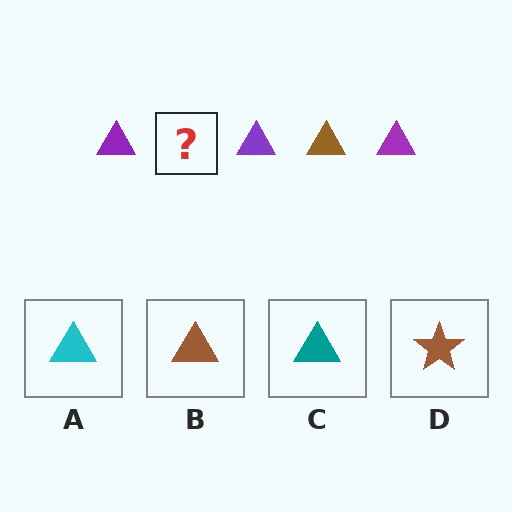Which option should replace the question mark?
Option B.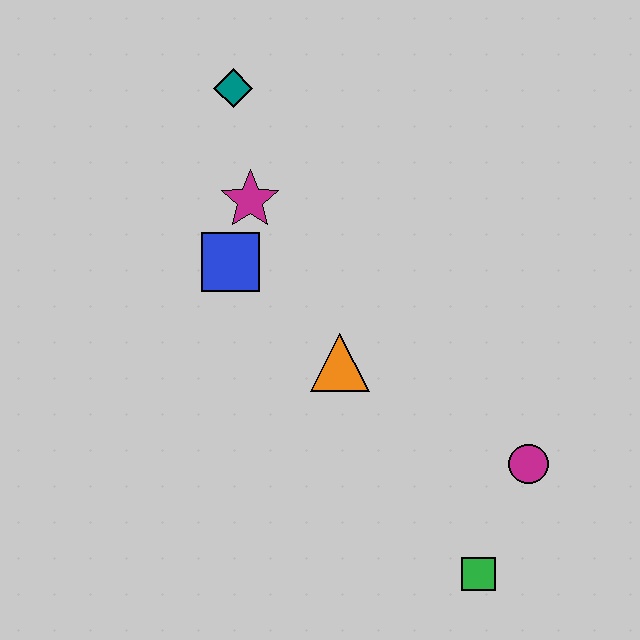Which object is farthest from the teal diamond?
The green square is farthest from the teal diamond.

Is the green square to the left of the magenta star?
No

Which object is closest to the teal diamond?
The magenta star is closest to the teal diamond.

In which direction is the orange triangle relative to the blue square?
The orange triangle is to the right of the blue square.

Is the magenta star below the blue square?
No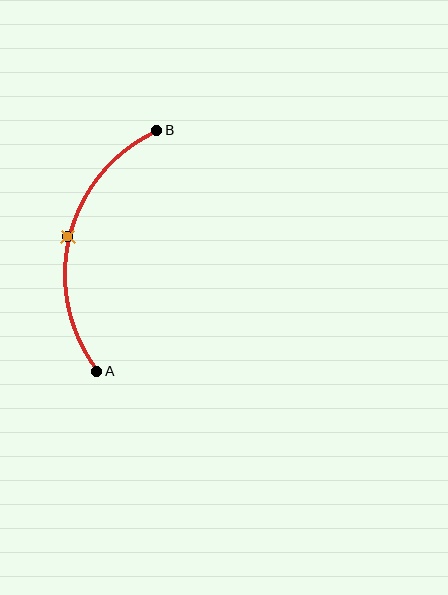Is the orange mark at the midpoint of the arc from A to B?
Yes. The orange mark lies on the arc at equal arc-length from both A and B — it is the arc midpoint.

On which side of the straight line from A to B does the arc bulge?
The arc bulges to the left of the straight line connecting A and B.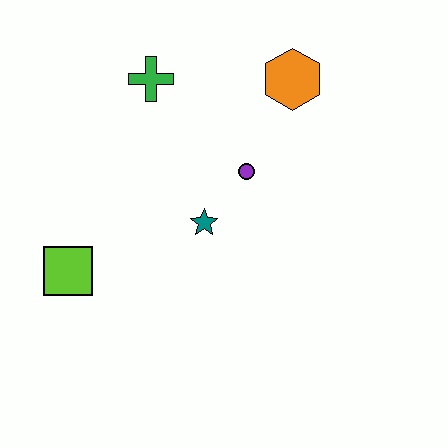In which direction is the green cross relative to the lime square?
The green cross is above the lime square.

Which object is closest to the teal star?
The purple circle is closest to the teal star.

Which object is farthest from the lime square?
The orange hexagon is farthest from the lime square.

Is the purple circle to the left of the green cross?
No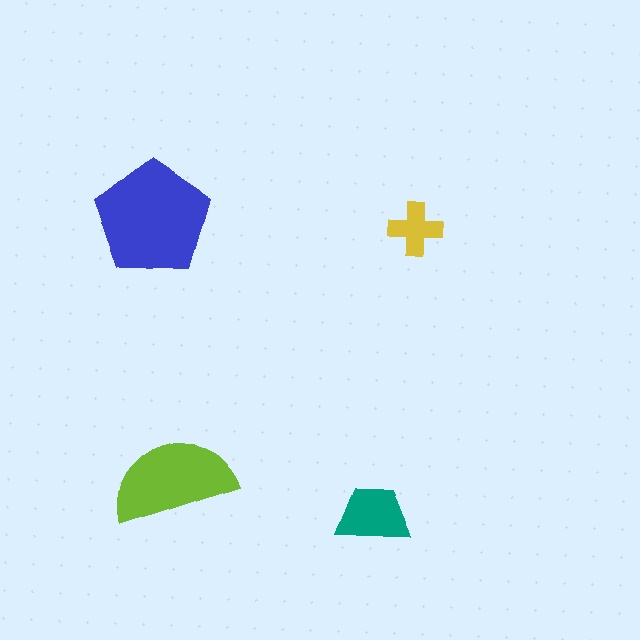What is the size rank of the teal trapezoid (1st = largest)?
3rd.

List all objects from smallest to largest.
The yellow cross, the teal trapezoid, the lime semicircle, the blue pentagon.